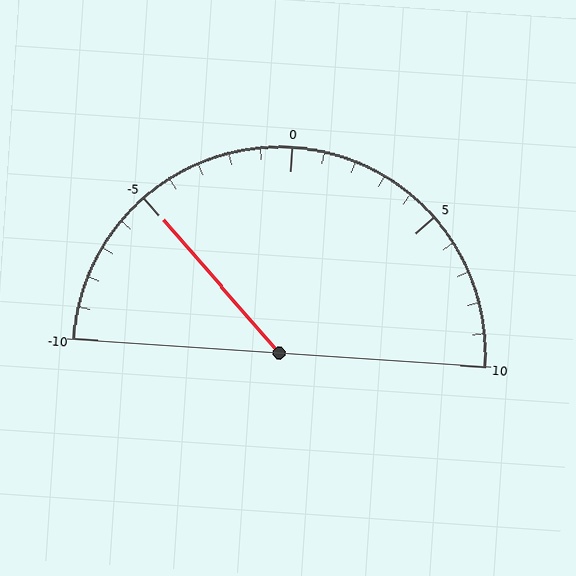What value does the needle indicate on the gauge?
The needle indicates approximately -5.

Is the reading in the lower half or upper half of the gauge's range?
The reading is in the lower half of the range (-10 to 10).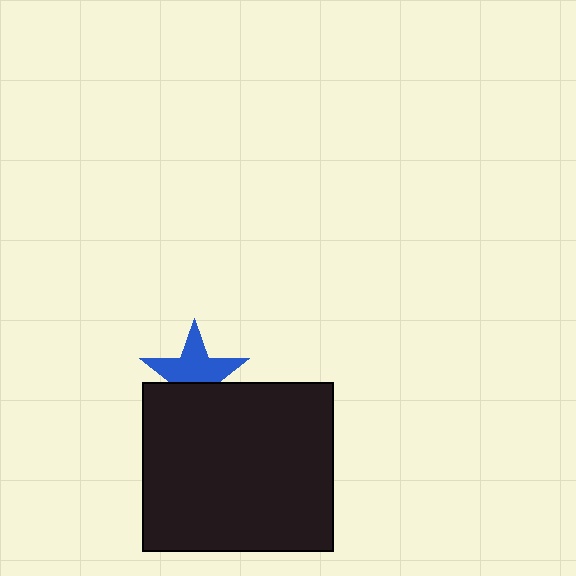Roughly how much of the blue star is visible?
About half of it is visible (roughly 62%).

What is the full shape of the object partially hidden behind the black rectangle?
The partially hidden object is a blue star.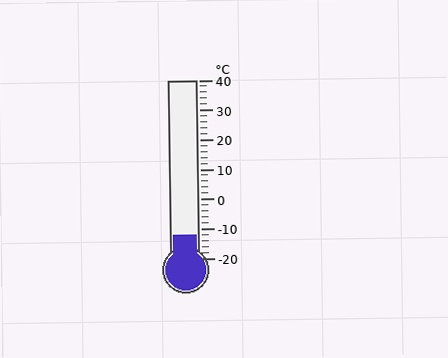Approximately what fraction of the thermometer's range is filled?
The thermometer is filled to approximately 15% of its range.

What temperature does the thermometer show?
The thermometer shows approximately -12°C.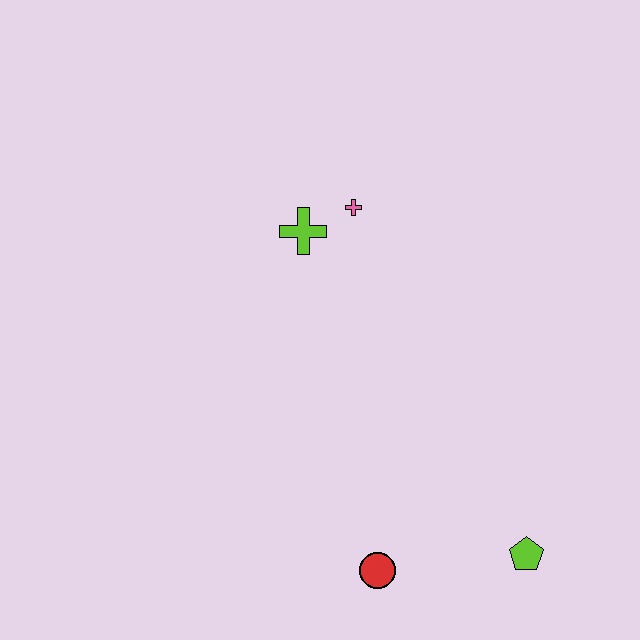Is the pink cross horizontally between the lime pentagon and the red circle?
No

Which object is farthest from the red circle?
The pink cross is farthest from the red circle.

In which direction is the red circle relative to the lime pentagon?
The red circle is to the left of the lime pentagon.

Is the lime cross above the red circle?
Yes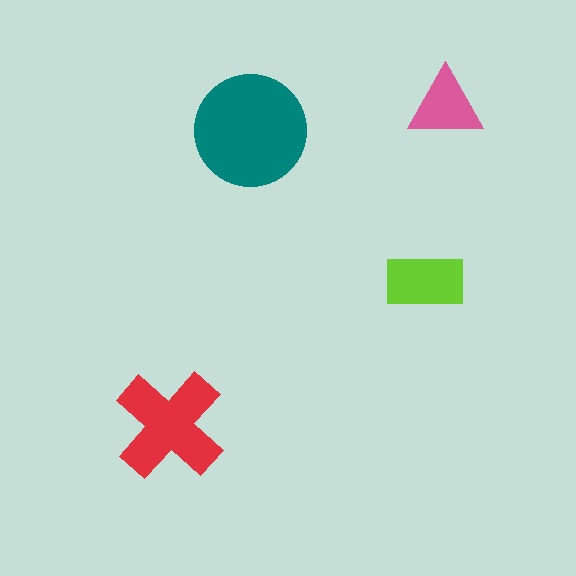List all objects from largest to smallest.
The teal circle, the red cross, the lime rectangle, the pink triangle.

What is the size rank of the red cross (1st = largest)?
2nd.